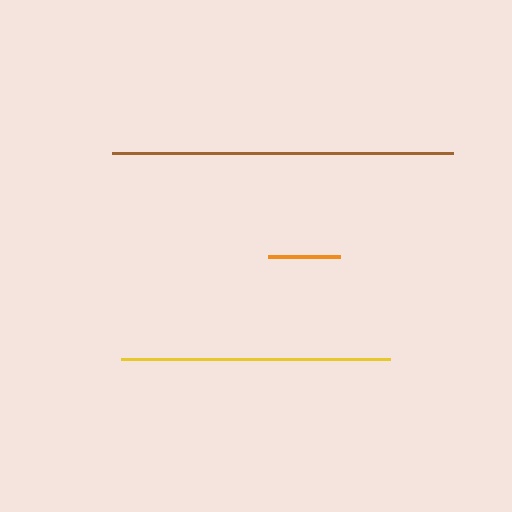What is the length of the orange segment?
The orange segment is approximately 72 pixels long.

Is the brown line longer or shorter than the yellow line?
The brown line is longer than the yellow line.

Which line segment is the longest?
The brown line is the longest at approximately 341 pixels.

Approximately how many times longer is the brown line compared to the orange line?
The brown line is approximately 4.7 times the length of the orange line.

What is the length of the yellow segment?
The yellow segment is approximately 270 pixels long.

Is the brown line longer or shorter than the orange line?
The brown line is longer than the orange line.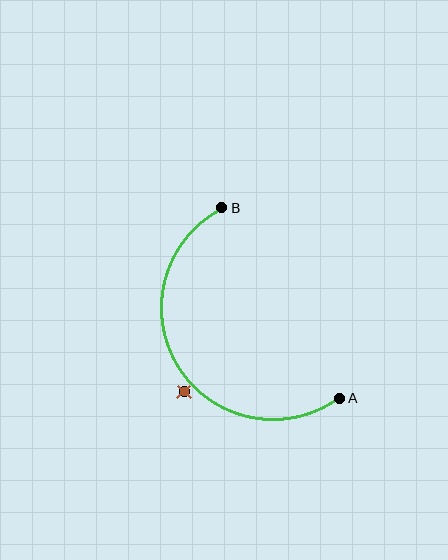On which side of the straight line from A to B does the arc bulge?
The arc bulges to the left of the straight line connecting A and B.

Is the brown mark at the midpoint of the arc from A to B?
No — the brown mark does not lie on the arc at all. It sits slightly outside the curve.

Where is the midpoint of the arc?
The arc midpoint is the point on the curve farthest from the straight line joining A and B. It sits to the left of that line.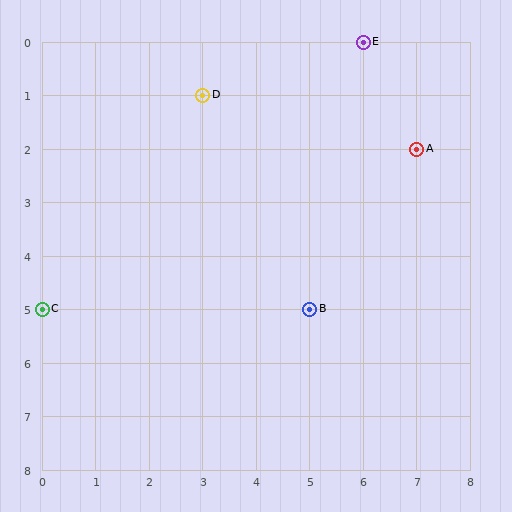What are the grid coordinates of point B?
Point B is at grid coordinates (5, 5).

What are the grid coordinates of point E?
Point E is at grid coordinates (6, 0).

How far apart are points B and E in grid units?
Points B and E are 1 column and 5 rows apart (about 5.1 grid units diagonally).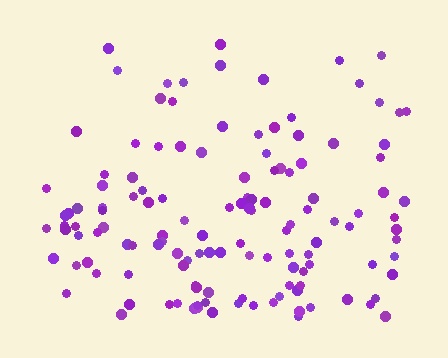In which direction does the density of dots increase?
From top to bottom, with the bottom side densest.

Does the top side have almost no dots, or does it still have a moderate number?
Still a moderate number, just noticeably fewer than the bottom.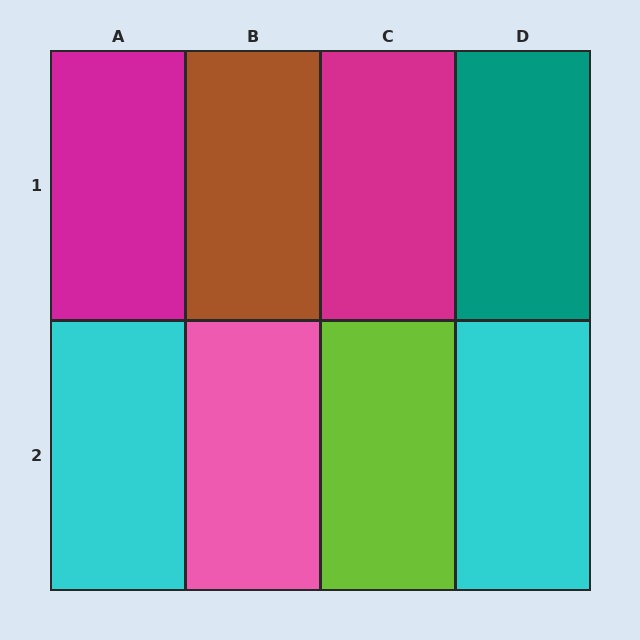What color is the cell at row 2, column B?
Pink.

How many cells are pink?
1 cell is pink.